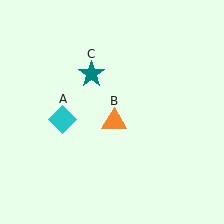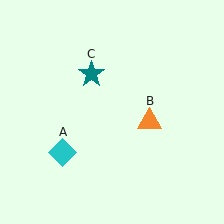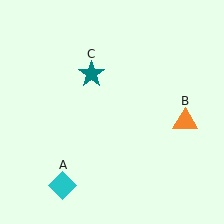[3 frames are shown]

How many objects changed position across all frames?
2 objects changed position: cyan diamond (object A), orange triangle (object B).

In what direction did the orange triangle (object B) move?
The orange triangle (object B) moved right.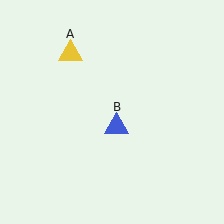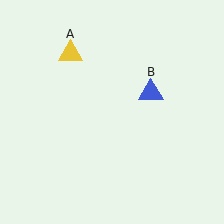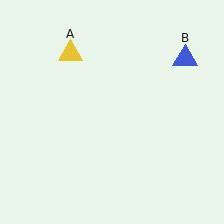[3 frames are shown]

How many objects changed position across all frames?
1 object changed position: blue triangle (object B).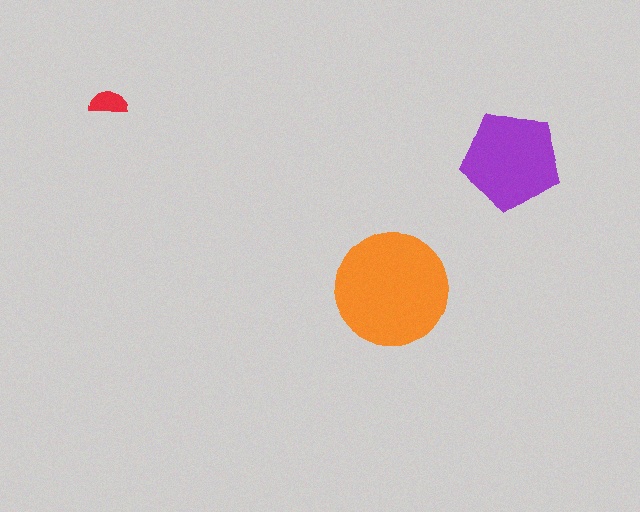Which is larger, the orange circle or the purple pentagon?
The orange circle.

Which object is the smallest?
The red semicircle.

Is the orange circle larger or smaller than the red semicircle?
Larger.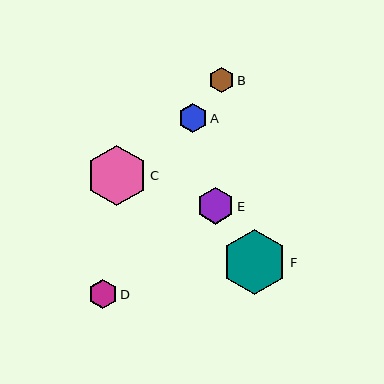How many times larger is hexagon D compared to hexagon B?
Hexagon D is approximately 1.2 times the size of hexagon B.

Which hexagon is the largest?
Hexagon F is the largest with a size of approximately 65 pixels.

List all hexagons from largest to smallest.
From largest to smallest: F, C, E, D, A, B.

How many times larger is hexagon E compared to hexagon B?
Hexagon E is approximately 1.5 times the size of hexagon B.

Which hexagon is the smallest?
Hexagon B is the smallest with a size of approximately 25 pixels.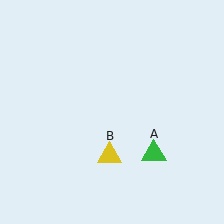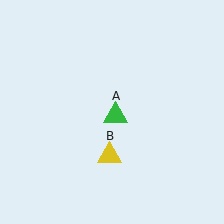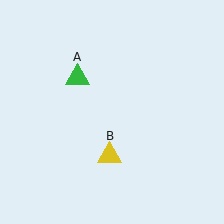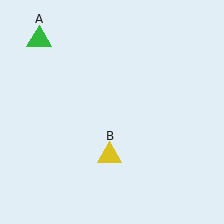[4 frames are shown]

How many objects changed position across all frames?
1 object changed position: green triangle (object A).